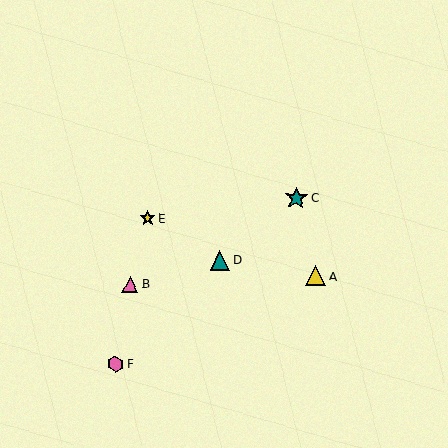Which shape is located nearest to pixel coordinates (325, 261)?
The yellow triangle (labeled A) at (315, 276) is nearest to that location.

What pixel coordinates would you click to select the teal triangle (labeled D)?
Click at (220, 260) to select the teal triangle D.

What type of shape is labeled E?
Shape E is a yellow star.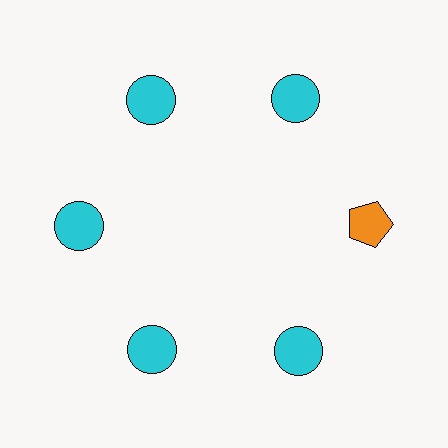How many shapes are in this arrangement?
There are 6 shapes arranged in a ring pattern.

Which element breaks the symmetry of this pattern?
The orange pentagon at roughly the 3 o'clock position breaks the symmetry. All other shapes are cyan circles.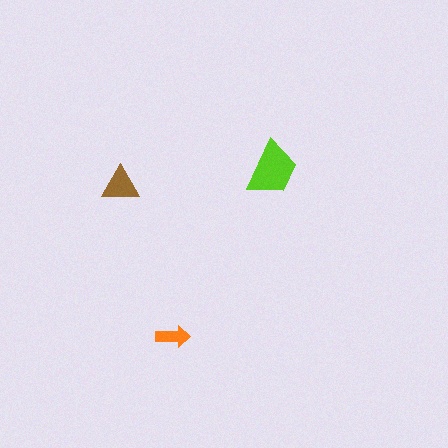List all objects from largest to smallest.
The lime trapezoid, the brown triangle, the orange arrow.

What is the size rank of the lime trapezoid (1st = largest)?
1st.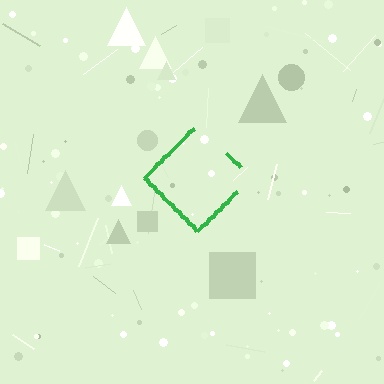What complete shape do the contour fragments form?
The contour fragments form a diamond.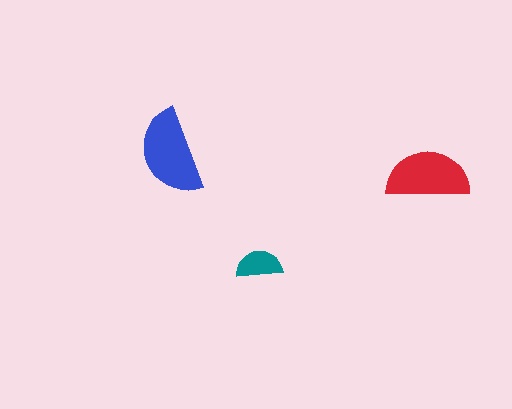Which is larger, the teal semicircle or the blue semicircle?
The blue one.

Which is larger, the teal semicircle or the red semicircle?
The red one.